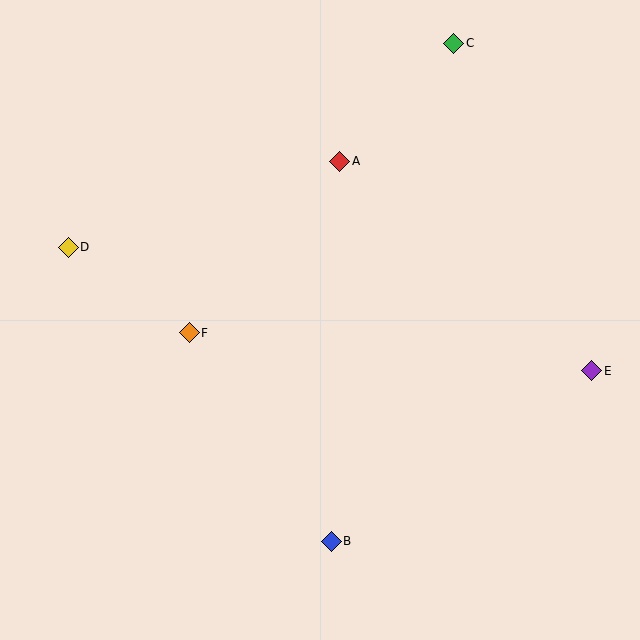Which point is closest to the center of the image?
Point F at (189, 333) is closest to the center.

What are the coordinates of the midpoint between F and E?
The midpoint between F and E is at (391, 352).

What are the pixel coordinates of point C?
Point C is at (454, 43).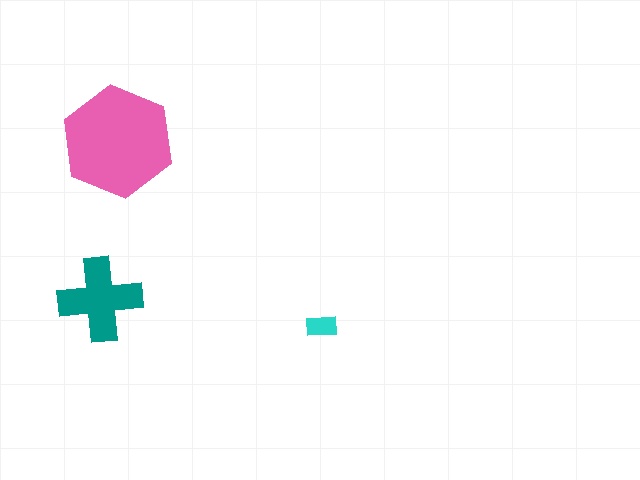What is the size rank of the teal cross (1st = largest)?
2nd.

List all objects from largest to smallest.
The pink hexagon, the teal cross, the cyan rectangle.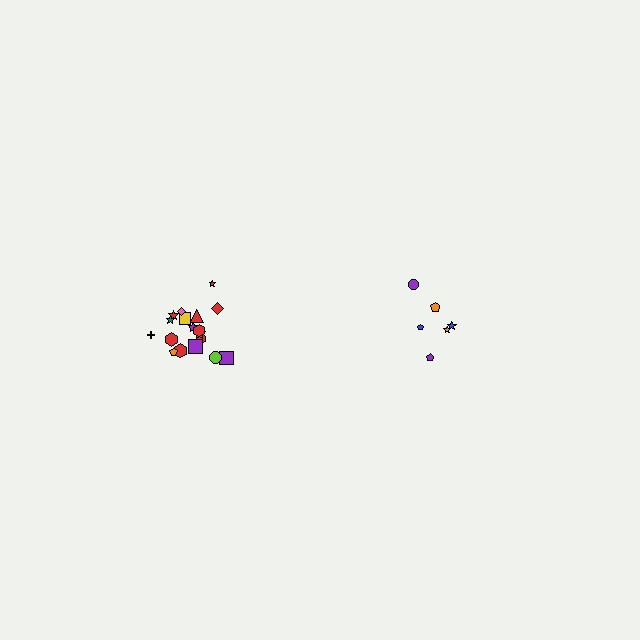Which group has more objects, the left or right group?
The left group.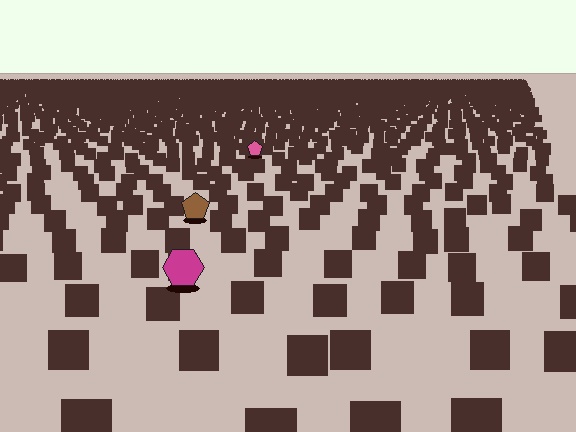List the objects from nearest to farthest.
From nearest to farthest: the magenta hexagon, the brown pentagon, the pink pentagon.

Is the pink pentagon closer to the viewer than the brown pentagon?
No. The brown pentagon is closer — you can tell from the texture gradient: the ground texture is coarser near it.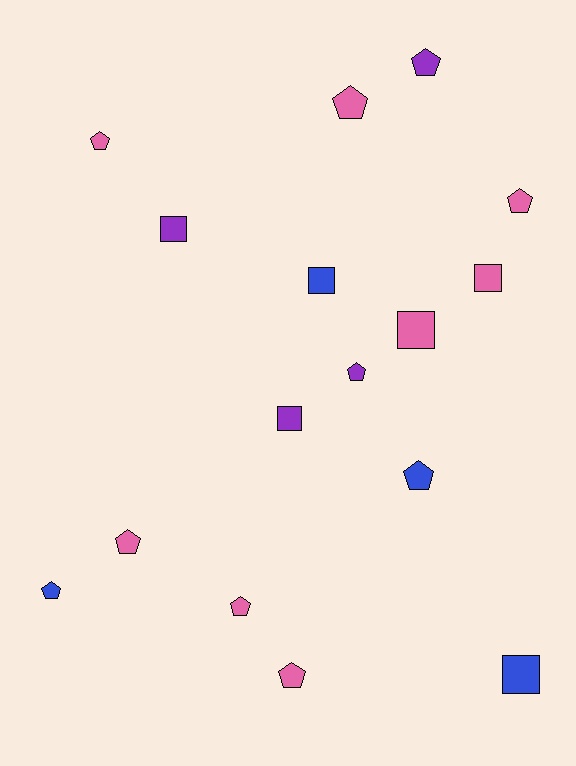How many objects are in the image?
There are 16 objects.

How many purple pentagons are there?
There are 2 purple pentagons.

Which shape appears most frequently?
Pentagon, with 10 objects.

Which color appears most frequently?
Pink, with 8 objects.